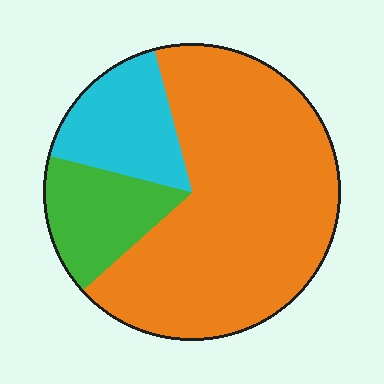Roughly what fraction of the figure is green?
Green covers 16% of the figure.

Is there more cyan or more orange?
Orange.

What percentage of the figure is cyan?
Cyan takes up about one sixth (1/6) of the figure.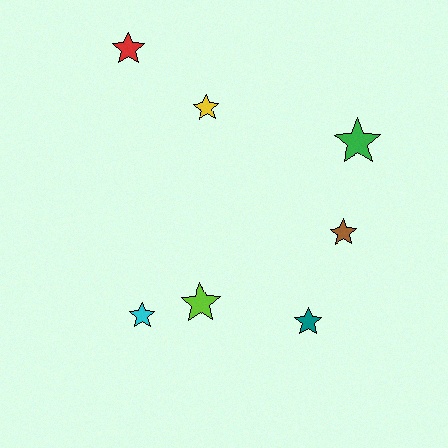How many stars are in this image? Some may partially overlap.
There are 7 stars.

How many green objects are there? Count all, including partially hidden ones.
There is 1 green object.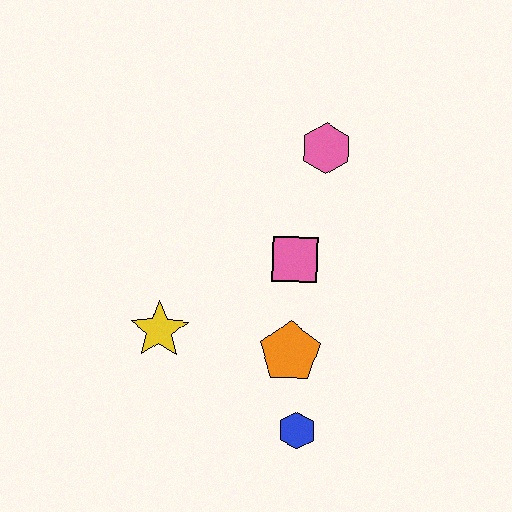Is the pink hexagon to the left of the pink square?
No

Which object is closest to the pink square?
The orange pentagon is closest to the pink square.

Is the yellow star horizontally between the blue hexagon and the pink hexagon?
No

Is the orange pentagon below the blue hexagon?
No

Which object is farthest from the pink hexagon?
The blue hexagon is farthest from the pink hexagon.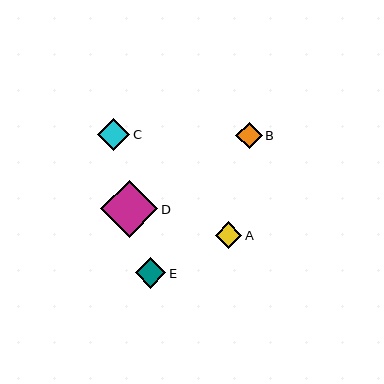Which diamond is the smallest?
Diamond B is the smallest with a size of approximately 26 pixels.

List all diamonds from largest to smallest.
From largest to smallest: D, C, E, A, B.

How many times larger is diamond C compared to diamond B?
Diamond C is approximately 1.2 times the size of diamond B.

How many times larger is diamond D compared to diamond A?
Diamond D is approximately 2.1 times the size of diamond A.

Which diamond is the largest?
Diamond D is the largest with a size of approximately 57 pixels.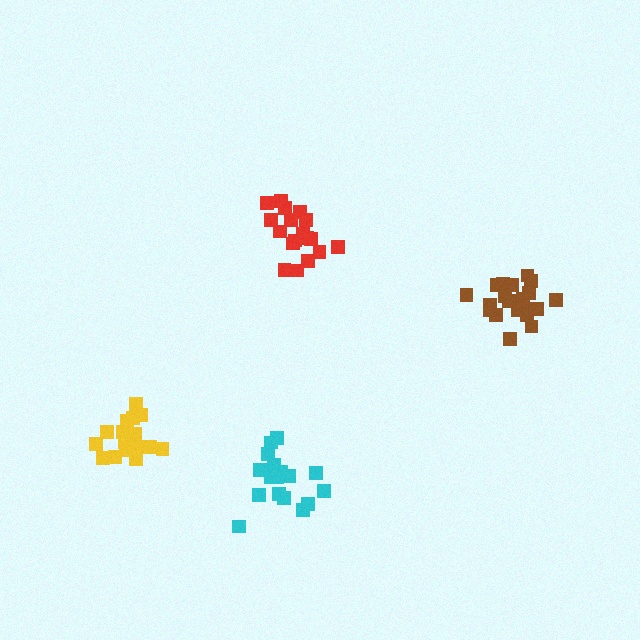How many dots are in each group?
Group 1: 18 dots, Group 2: 17 dots, Group 3: 18 dots, Group 4: 20 dots (73 total).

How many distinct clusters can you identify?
There are 4 distinct clusters.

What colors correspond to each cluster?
The clusters are colored: red, cyan, yellow, brown.